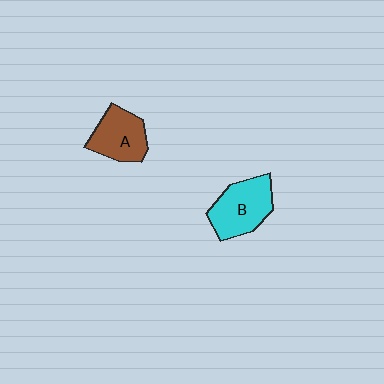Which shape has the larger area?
Shape B (cyan).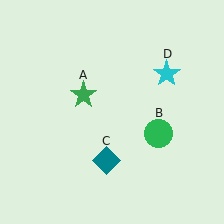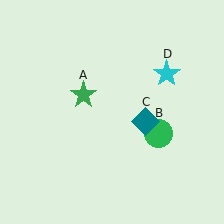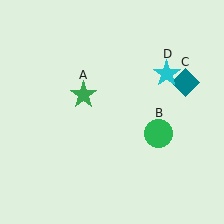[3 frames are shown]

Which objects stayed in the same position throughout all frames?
Green star (object A) and green circle (object B) and cyan star (object D) remained stationary.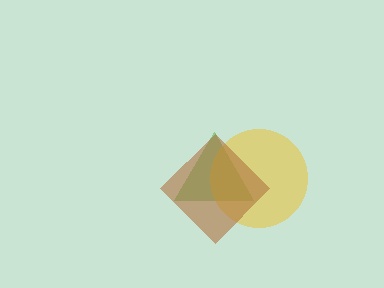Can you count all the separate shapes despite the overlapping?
Yes, there are 3 separate shapes.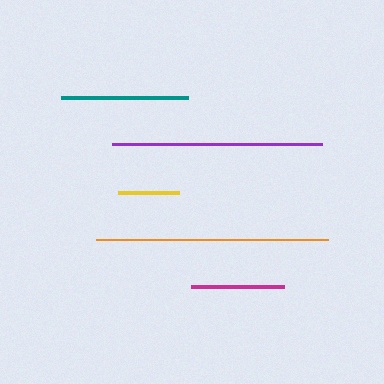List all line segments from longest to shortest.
From longest to shortest: orange, purple, teal, magenta, yellow.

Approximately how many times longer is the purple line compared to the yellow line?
The purple line is approximately 3.5 times the length of the yellow line.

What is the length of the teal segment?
The teal segment is approximately 127 pixels long.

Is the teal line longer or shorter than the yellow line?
The teal line is longer than the yellow line.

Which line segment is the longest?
The orange line is the longest at approximately 232 pixels.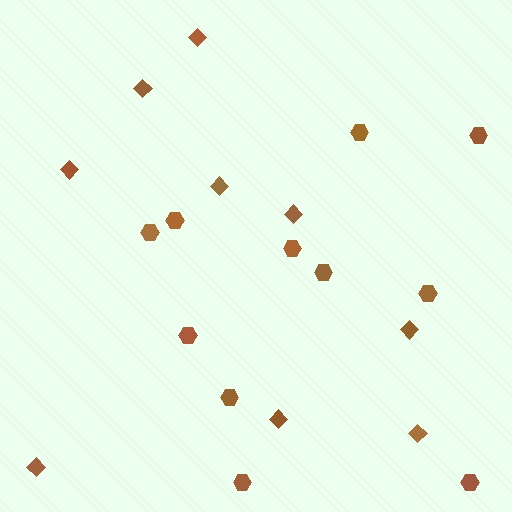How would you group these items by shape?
There are 2 groups: one group of hexagons (11) and one group of diamonds (9).